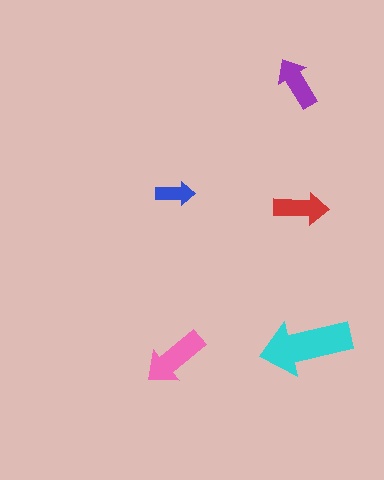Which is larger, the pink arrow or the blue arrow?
The pink one.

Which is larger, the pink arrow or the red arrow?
The pink one.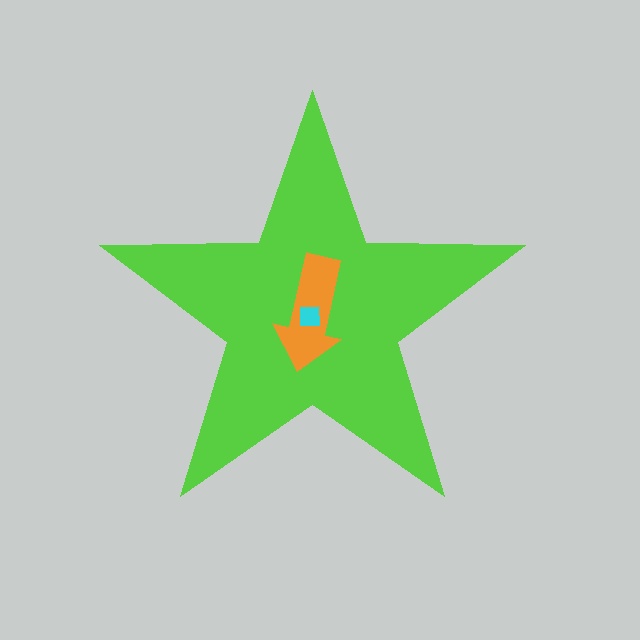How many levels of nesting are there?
3.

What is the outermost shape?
The lime star.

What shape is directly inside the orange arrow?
The cyan square.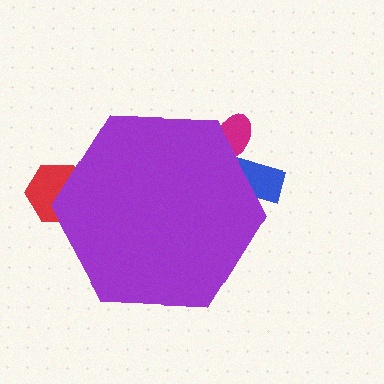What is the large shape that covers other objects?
A purple hexagon.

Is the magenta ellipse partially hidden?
Yes, the magenta ellipse is partially hidden behind the purple hexagon.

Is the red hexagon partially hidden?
Yes, the red hexagon is partially hidden behind the purple hexagon.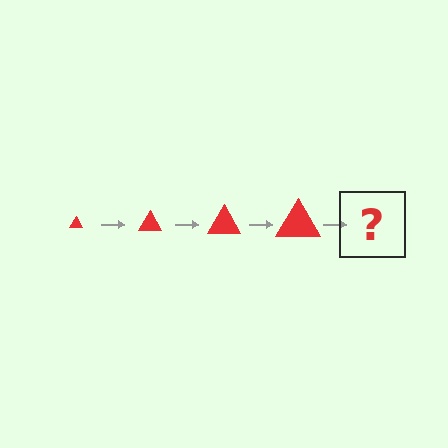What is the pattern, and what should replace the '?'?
The pattern is that the triangle gets progressively larger each step. The '?' should be a red triangle, larger than the previous one.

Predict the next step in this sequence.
The next step is a red triangle, larger than the previous one.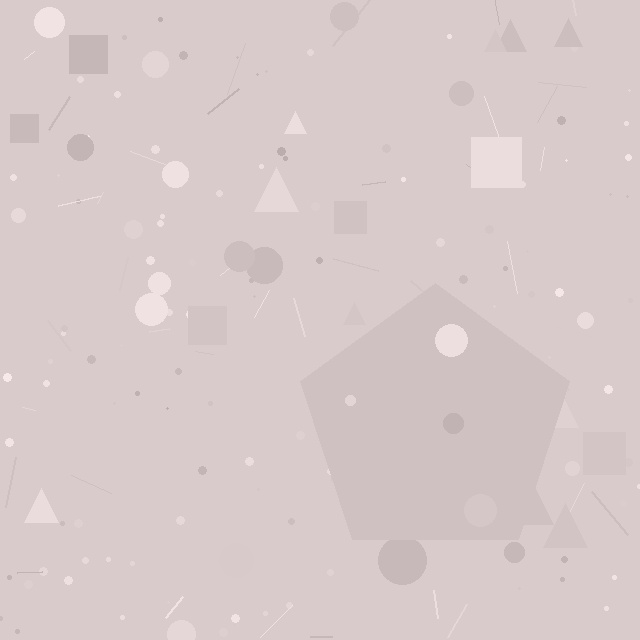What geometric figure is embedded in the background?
A pentagon is embedded in the background.